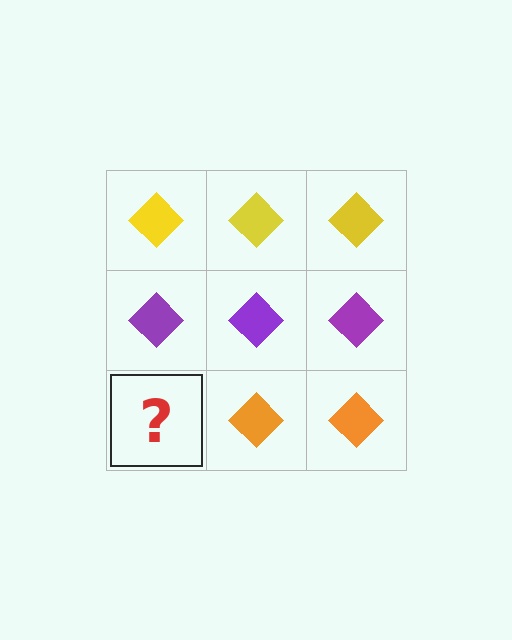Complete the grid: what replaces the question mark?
The question mark should be replaced with an orange diamond.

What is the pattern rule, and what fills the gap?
The rule is that each row has a consistent color. The gap should be filled with an orange diamond.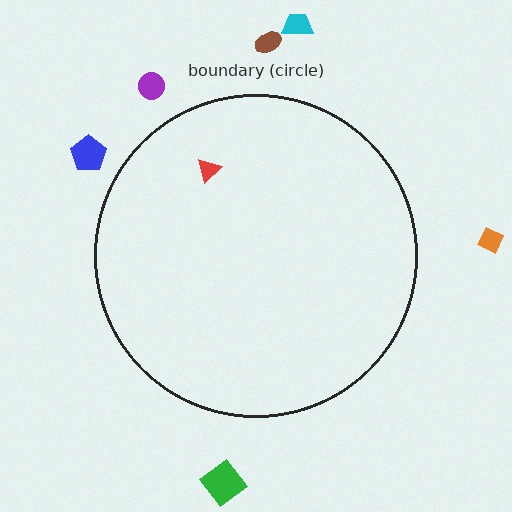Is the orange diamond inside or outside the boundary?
Outside.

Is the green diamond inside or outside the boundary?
Outside.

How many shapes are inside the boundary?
1 inside, 6 outside.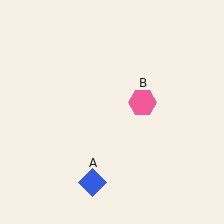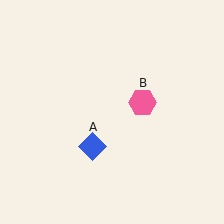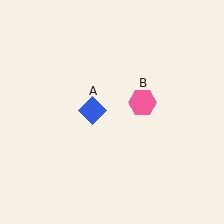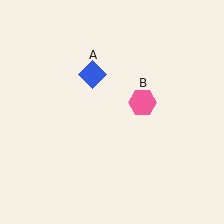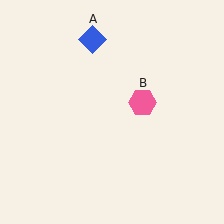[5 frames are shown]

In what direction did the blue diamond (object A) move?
The blue diamond (object A) moved up.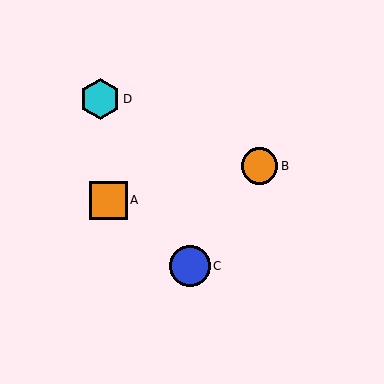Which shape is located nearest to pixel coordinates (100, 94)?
The cyan hexagon (labeled D) at (100, 99) is nearest to that location.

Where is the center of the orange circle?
The center of the orange circle is at (260, 166).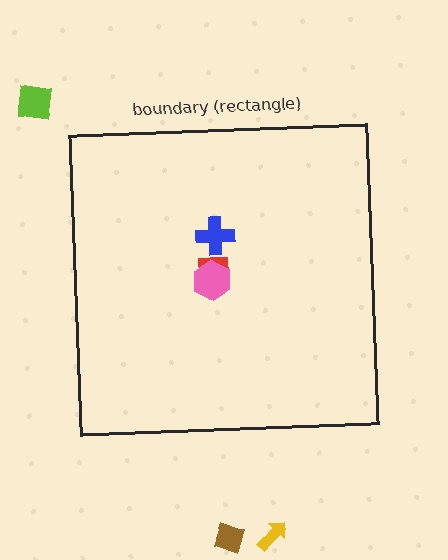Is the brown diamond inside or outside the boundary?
Outside.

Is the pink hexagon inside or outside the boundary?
Inside.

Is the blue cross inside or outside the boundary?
Inside.